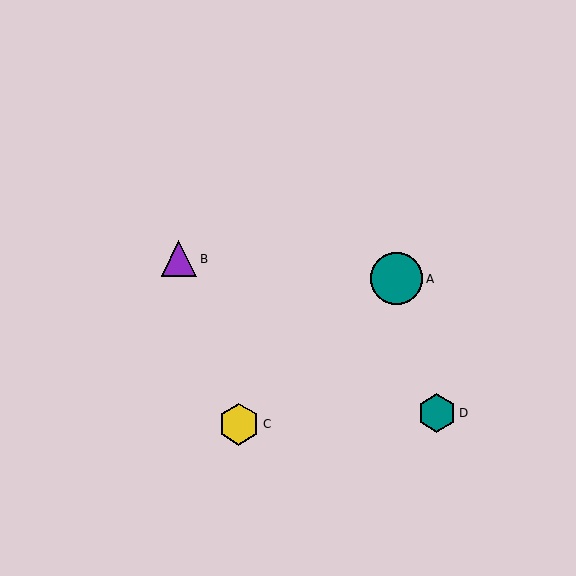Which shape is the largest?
The teal circle (labeled A) is the largest.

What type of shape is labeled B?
Shape B is a purple triangle.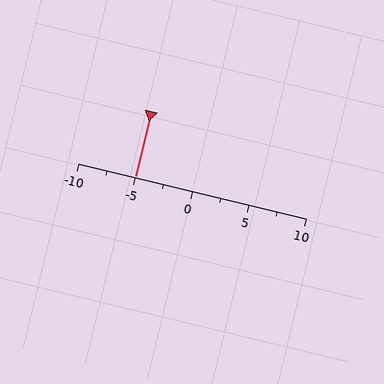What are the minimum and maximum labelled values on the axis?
The axis runs from -10 to 10.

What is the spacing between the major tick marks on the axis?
The major ticks are spaced 5 apart.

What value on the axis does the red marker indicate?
The marker indicates approximately -5.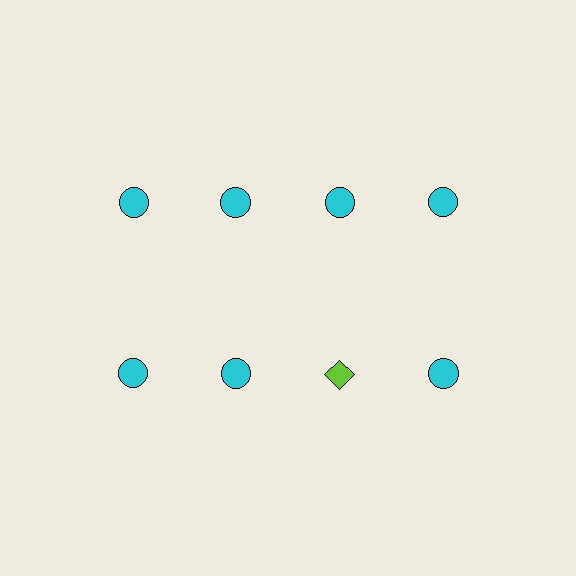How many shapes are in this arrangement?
There are 8 shapes arranged in a grid pattern.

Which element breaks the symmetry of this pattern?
The lime diamond in the second row, center column breaks the symmetry. All other shapes are cyan circles.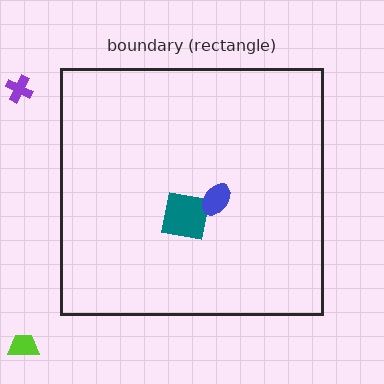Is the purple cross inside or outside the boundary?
Outside.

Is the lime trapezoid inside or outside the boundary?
Outside.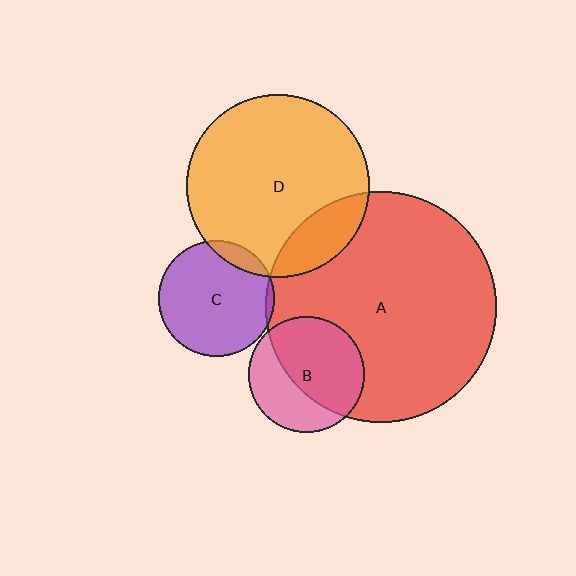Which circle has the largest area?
Circle A (red).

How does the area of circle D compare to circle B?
Approximately 2.5 times.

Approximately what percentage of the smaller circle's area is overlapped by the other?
Approximately 10%.